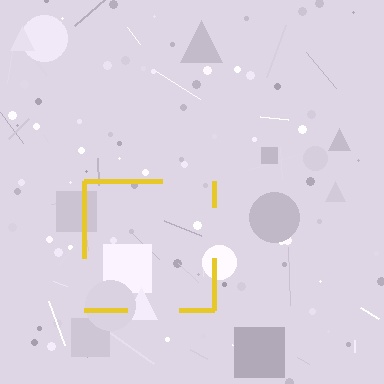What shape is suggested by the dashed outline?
The dashed outline suggests a square.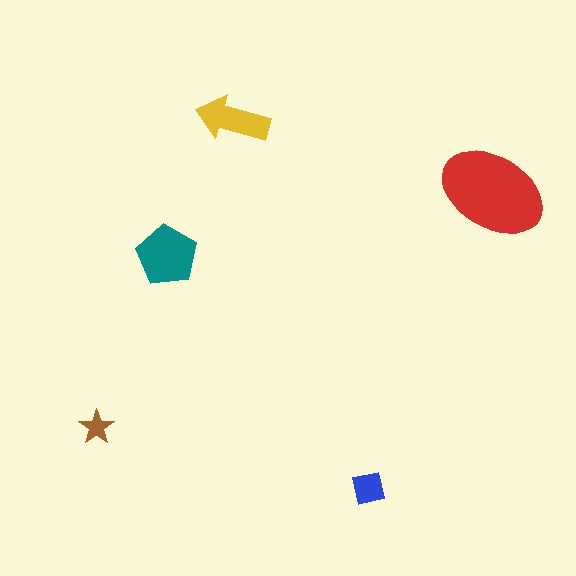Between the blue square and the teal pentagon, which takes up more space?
The teal pentagon.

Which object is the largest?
The red ellipse.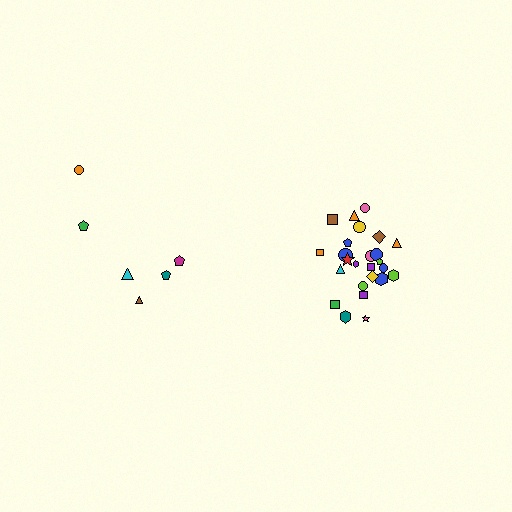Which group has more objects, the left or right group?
The right group.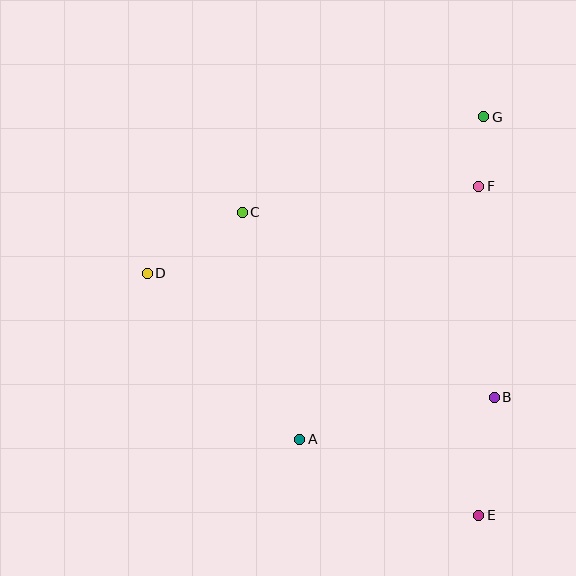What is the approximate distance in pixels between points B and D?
The distance between B and D is approximately 368 pixels.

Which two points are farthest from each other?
Points D and E are farthest from each other.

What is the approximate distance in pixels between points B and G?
The distance between B and G is approximately 280 pixels.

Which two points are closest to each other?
Points F and G are closest to each other.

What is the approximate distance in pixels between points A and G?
The distance between A and G is approximately 371 pixels.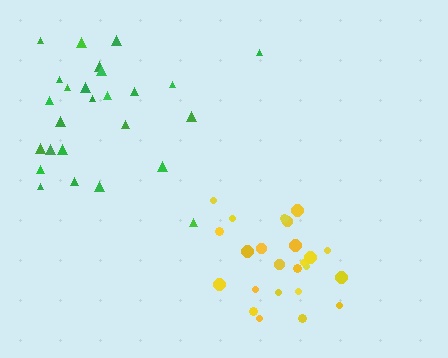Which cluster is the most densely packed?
Yellow.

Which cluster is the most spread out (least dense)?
Green.